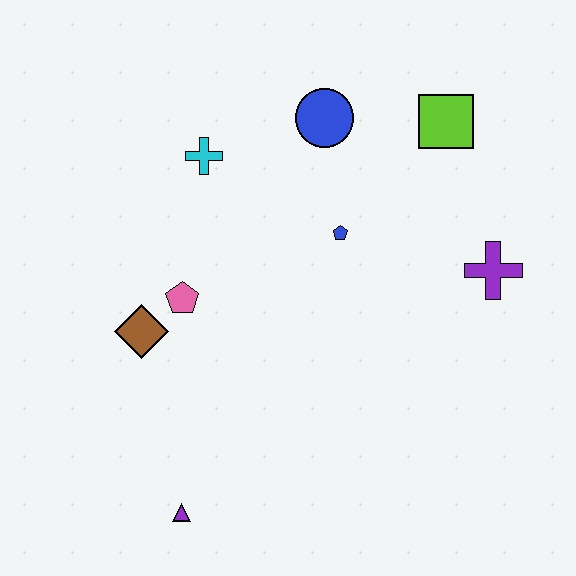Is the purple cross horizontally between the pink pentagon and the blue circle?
No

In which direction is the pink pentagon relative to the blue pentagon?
The pink pentagon is to the left of the blue pentagon.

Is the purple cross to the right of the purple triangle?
Yes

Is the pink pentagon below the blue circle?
Yes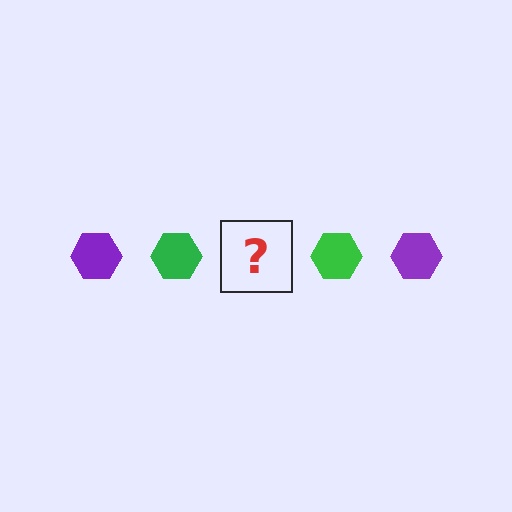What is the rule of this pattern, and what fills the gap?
The rule is that the pattern cycles through purple, green hexagons. The gap should be filled with a purple hexagon.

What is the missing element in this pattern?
The missing element is a purple hexagon.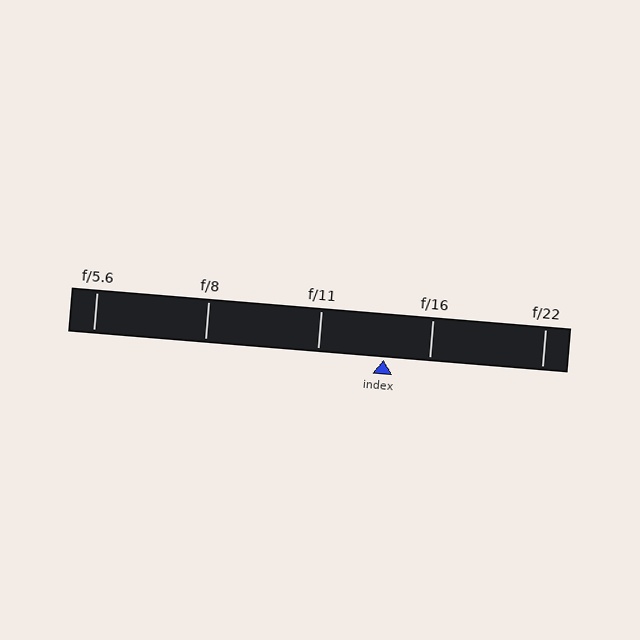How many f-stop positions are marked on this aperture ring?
There are 5 f-stop positions marked.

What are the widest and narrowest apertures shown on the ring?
The widest aperture shown is f/5.6 and the narrowest is f/22.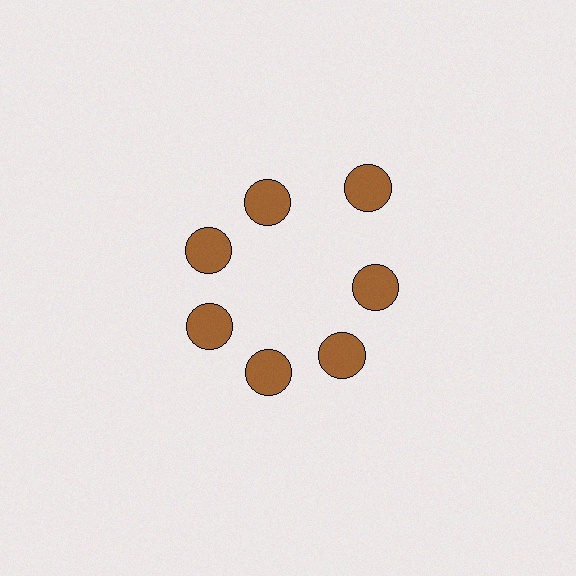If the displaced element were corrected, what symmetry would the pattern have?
It would have 7-fold rotational symmetry — the pattern would map onto itself every 51 degrees.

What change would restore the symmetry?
The symmetry would be restored by moving it inward, back onto the ring so that all 7 circles sit at equal angles and equal distance from the center.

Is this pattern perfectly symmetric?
No. The 7 brown circles are arranged in a ring, but one element near the 1 o'clock position is pushed outward from the center, breaking the 7-fold rotational symmetry.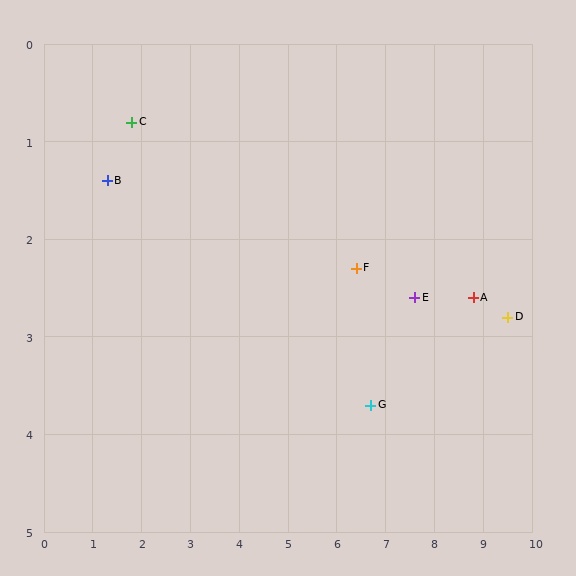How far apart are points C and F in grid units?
Points C and F are about 4.8 grid units apart.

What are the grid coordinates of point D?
Point D is at approximately (9.5, 2.8).